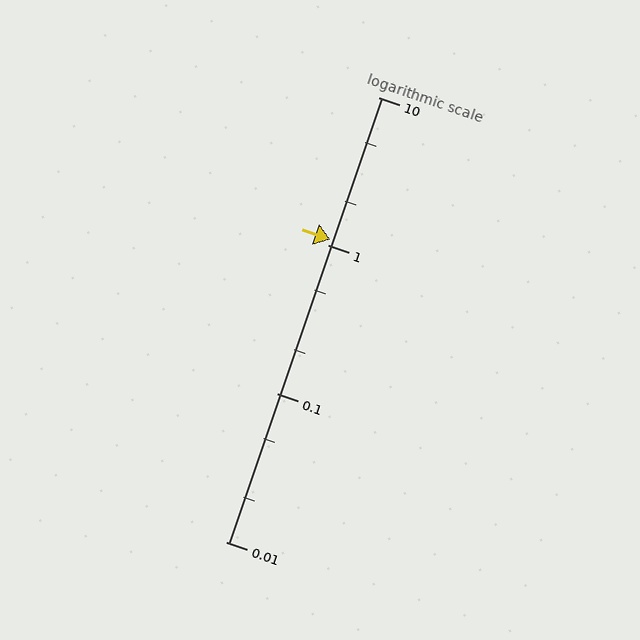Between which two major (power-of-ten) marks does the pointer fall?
The pointer is between 1 and 10.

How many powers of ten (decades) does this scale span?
The scale spans 3 decades, from 0.01 to 10.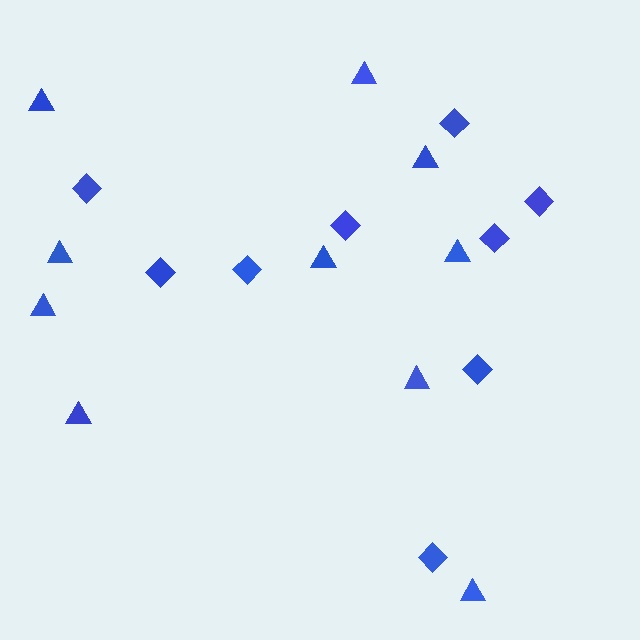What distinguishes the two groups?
There are 2 groups: one group of triangles (10) and one group of diamonds (9).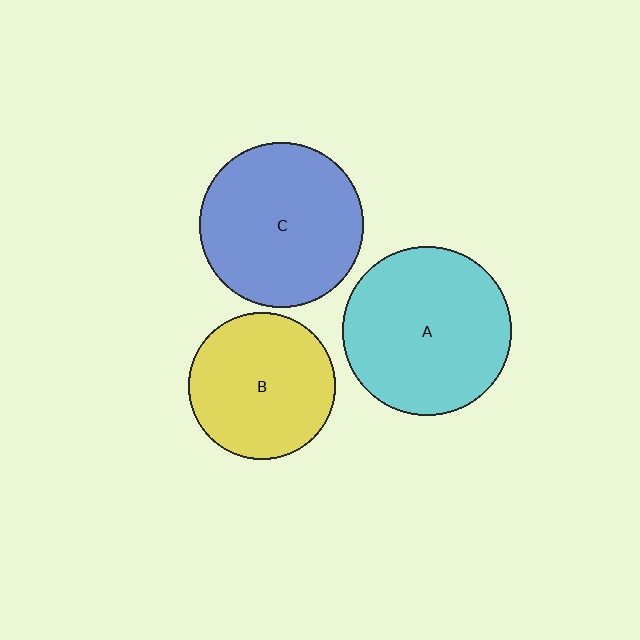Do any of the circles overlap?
No, none of the circles overlap.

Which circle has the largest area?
Circle A (cyan).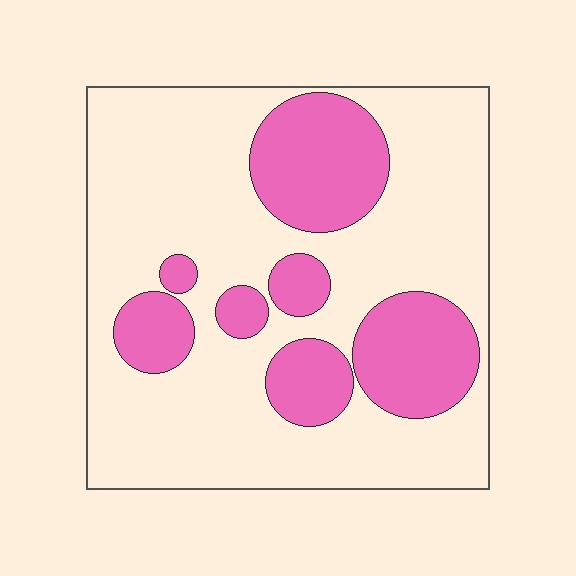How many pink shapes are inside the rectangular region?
7.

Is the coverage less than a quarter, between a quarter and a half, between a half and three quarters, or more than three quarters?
Between a quarter and a half.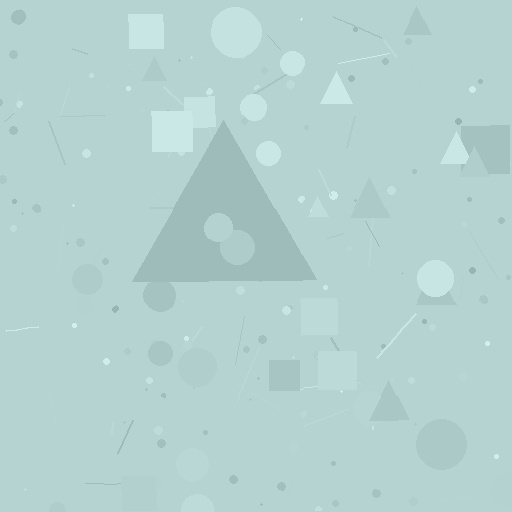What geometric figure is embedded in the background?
A triangle is embedded in the background.